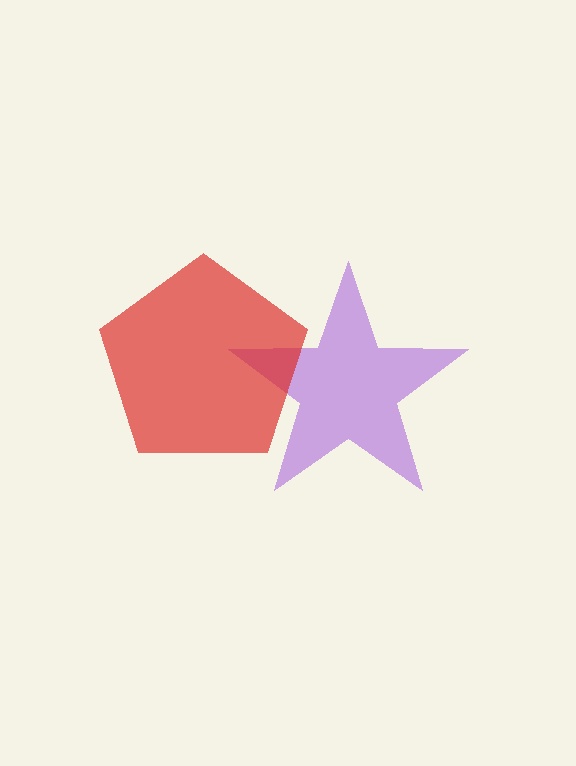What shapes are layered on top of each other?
The layered shapes are: a purple star, a red pentagon.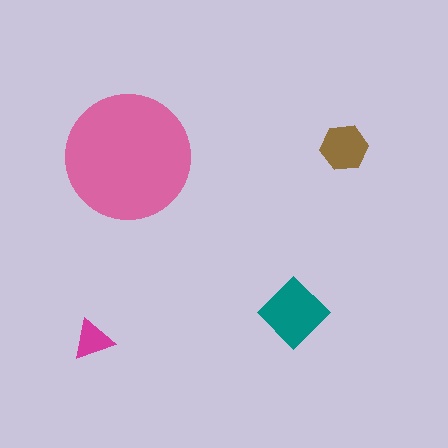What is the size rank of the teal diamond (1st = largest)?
2nd.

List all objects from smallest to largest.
The magenta triangle, the brown hexagon, the teal diamond, the pink circle.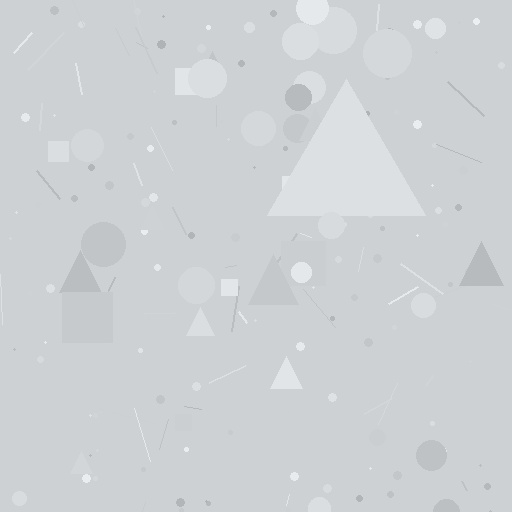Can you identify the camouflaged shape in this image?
The camouflaged shape is a triangle.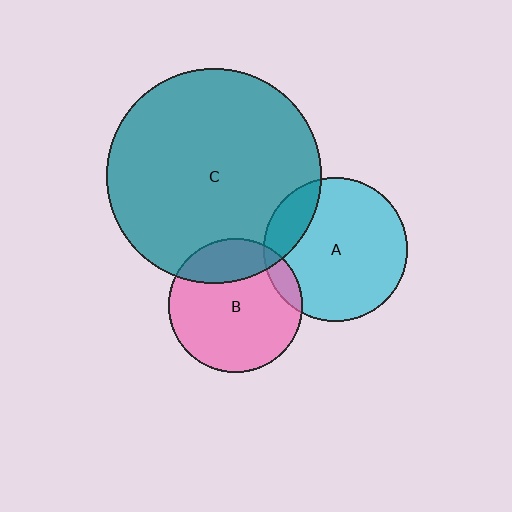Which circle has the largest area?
Circle C (teal).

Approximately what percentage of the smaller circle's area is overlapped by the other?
Approximately 15%.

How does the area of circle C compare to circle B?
Approximately 2.6 times.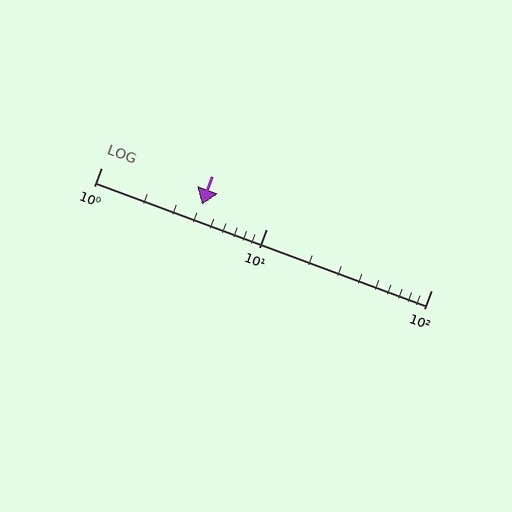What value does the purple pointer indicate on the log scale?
The pointer indicates approximately 4.1.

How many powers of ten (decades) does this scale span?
The scale spans 2 decades, from 1 to 100.